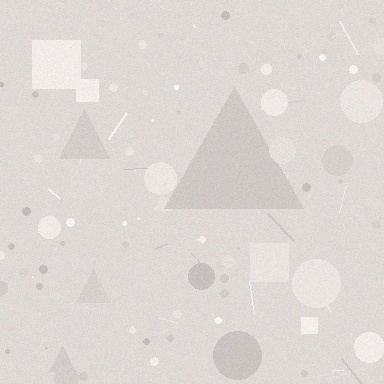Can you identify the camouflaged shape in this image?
The camouflaged shape is a triangle.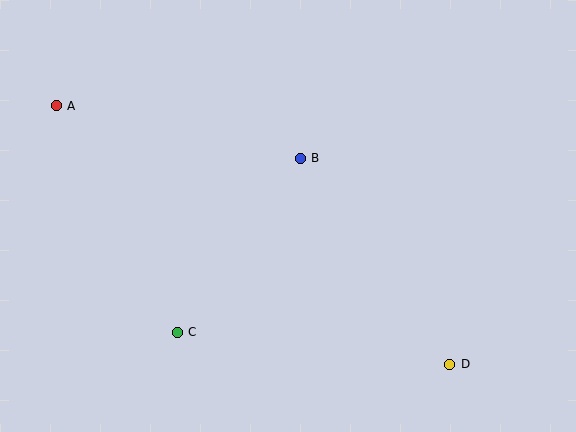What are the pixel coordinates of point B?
Point B is at (300, 158).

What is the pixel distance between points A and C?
The distance between A and C is 257 pixels.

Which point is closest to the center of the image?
Point B at (300, 158) is closest to the center.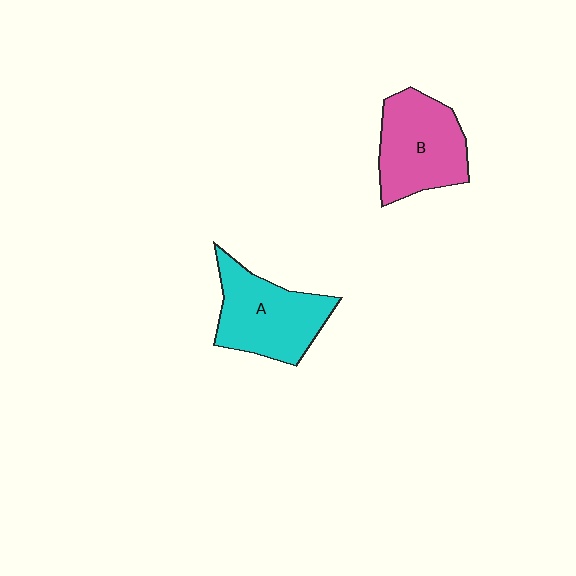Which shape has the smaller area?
Shape B (pink).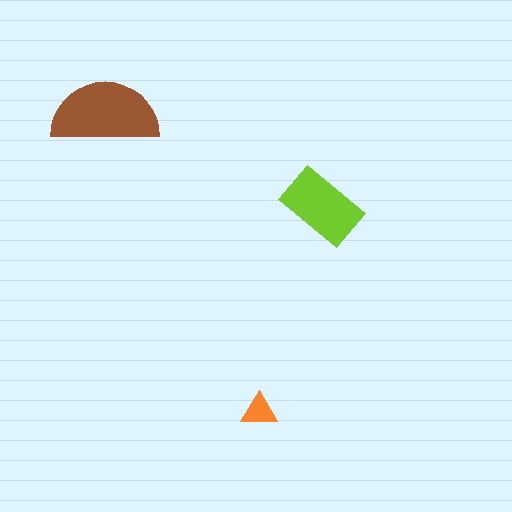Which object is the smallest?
The orange triangle.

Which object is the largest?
The brown semicircle.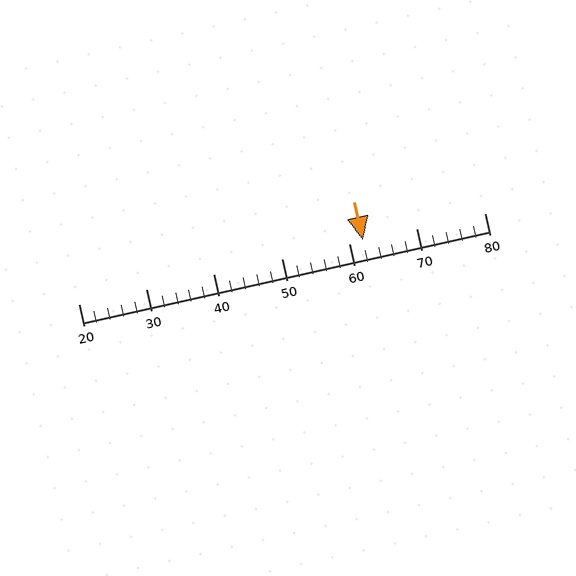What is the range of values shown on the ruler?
The ruler shows values from 20 to 80.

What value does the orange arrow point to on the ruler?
The orange arrow points to approximately 62.